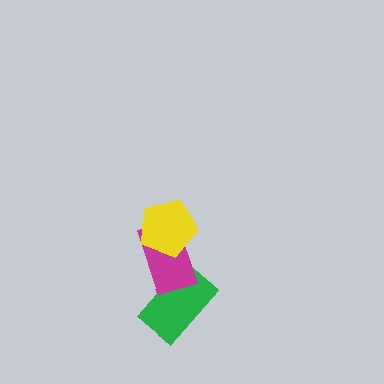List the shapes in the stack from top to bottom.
From top to bottom: the yellow pentagon, the magenta rectangle, the green rectangle.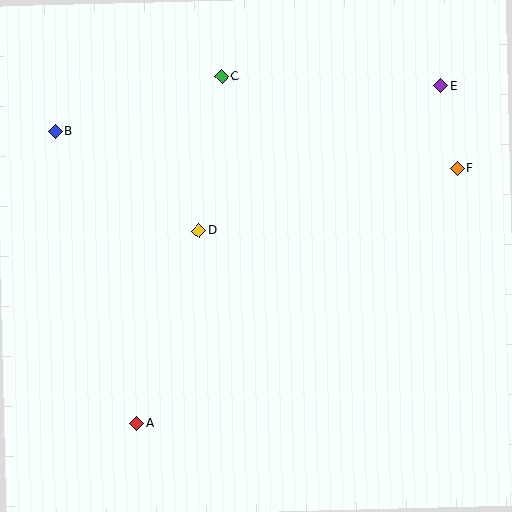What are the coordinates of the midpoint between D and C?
The midpoint between D and C is at (210, 153).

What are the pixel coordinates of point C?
Point C is at (222, 76).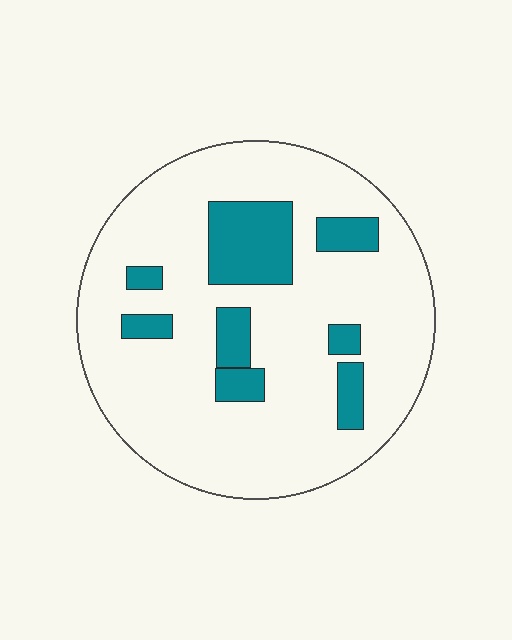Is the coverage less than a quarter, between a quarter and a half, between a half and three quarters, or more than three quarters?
Less than a quarter.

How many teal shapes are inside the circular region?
8.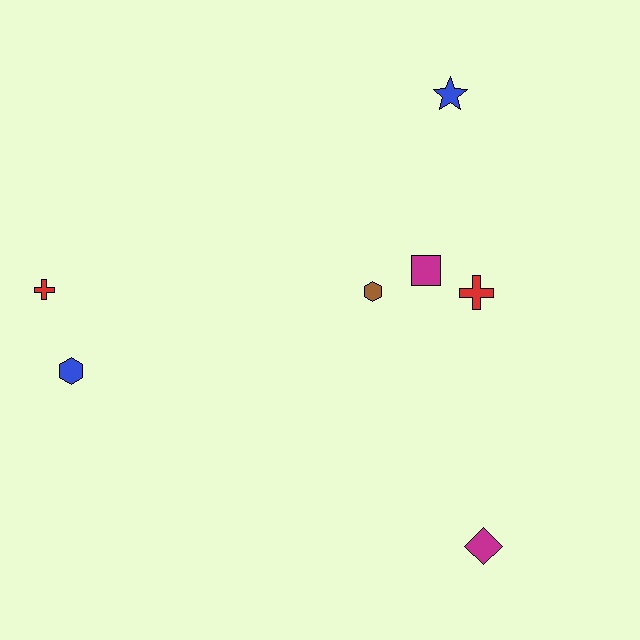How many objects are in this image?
There are 7 objects.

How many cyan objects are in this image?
There are no cyan objects.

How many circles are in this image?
There are no circles.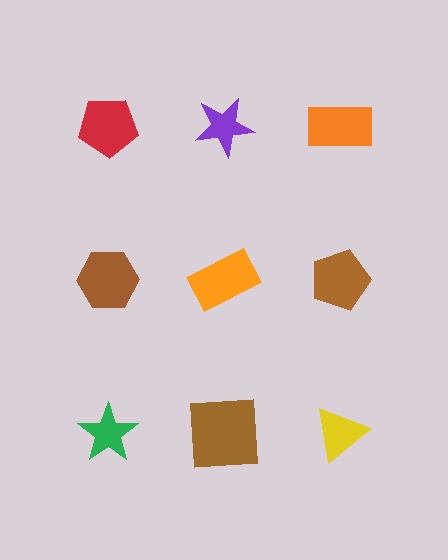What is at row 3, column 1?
A green star.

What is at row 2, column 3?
A brown pentagon.